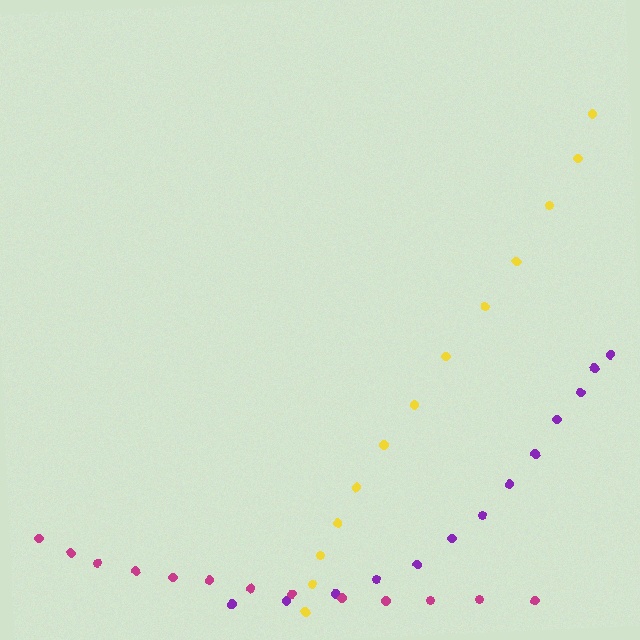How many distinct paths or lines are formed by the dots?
There are 3 distinct paths.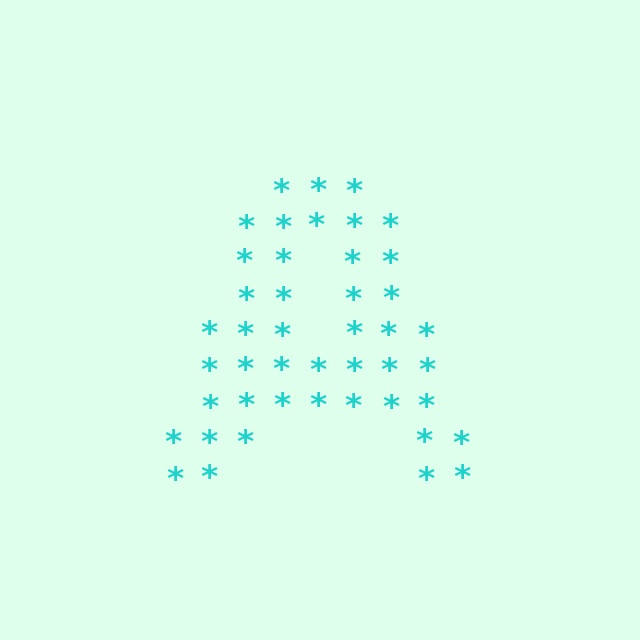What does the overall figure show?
The overall figure shows the letter A.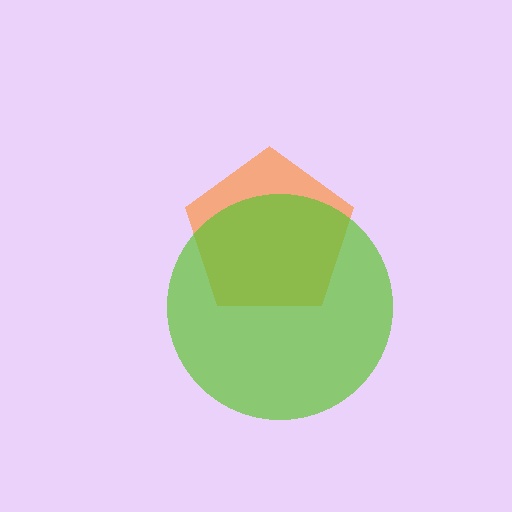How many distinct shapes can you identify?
There are 2 distinct shapes: an orange pentagon, a lime circle.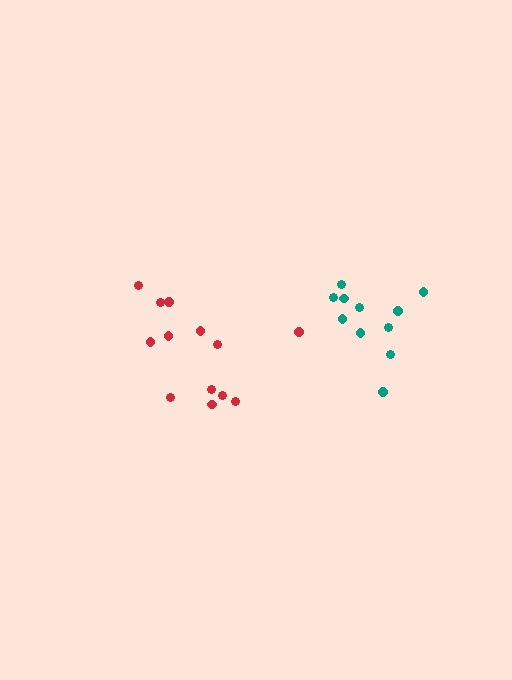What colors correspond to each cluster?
The clusters are colored: teal, red.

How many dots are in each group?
Group 1: 11 dots, Group 2: 13 dots (24 total).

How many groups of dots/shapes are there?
There are 2 groups.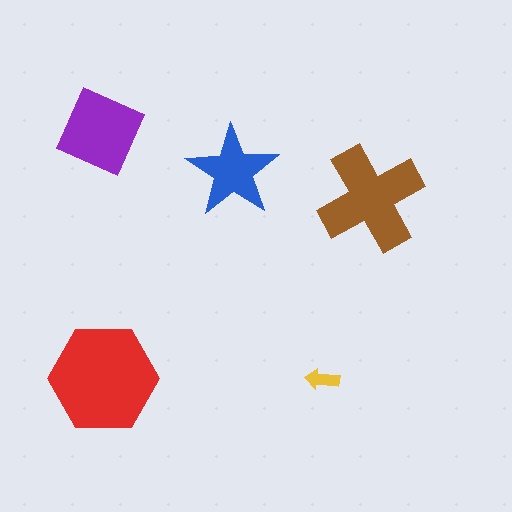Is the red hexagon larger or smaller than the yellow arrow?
Larger.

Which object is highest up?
The purple diamond is topmost.